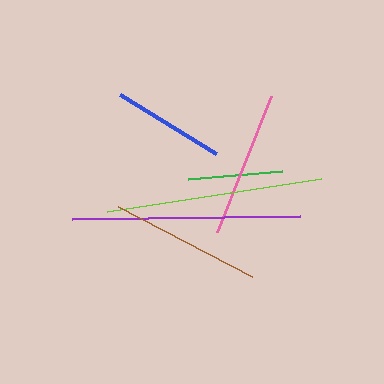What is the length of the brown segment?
The brown segment is approximately 152 pixels long.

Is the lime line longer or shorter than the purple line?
The purple line is longer than the lime line.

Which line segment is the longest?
The purple line is the longest at approximately 229 pixels.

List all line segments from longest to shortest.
From longest to shortest: purple, lime, brown, pink, blue, green.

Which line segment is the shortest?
The green line is the shortest at approximately 94 pixels.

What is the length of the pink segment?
The pink segment is approximately 146 pixels long.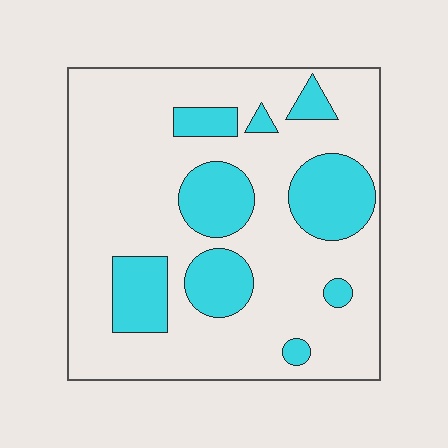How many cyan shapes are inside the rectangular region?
9.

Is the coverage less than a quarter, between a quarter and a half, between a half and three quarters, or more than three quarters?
Less than a quarter.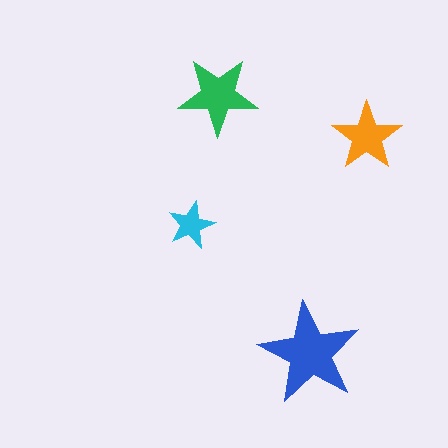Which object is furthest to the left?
The cyan star is leftmost.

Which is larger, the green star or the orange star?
The green one.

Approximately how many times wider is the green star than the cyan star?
About 1.5 times wider.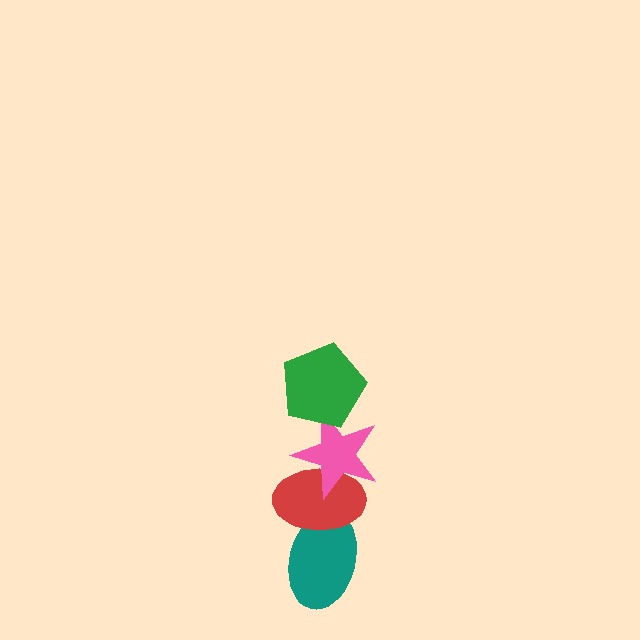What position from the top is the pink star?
The pink star is 2nd from the top.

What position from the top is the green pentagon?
The green pentagon is 1st from the top.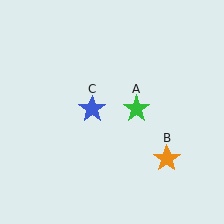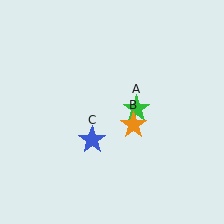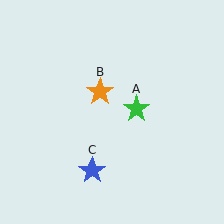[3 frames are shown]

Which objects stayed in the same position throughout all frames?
Green star (object A) remained stationary.